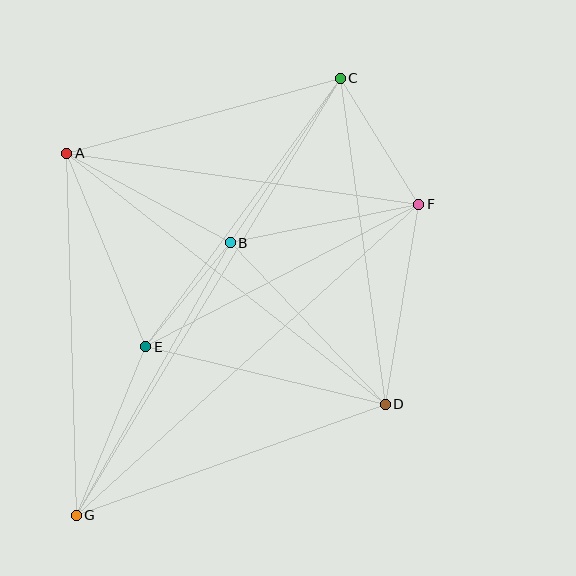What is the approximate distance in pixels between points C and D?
The distance between C and D is approximately 329 pixels.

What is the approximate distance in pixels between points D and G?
The distance between D and G is approximately 328 pixels.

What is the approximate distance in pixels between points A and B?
The distance between A and B is approximately 186 pixels.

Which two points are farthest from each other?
Points C and G are farthest from each other.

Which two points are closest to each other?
Points B and E are closest to each other.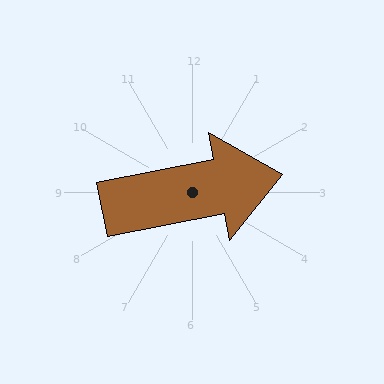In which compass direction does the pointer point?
East.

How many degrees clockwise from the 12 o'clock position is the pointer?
Approximately 79 degrees.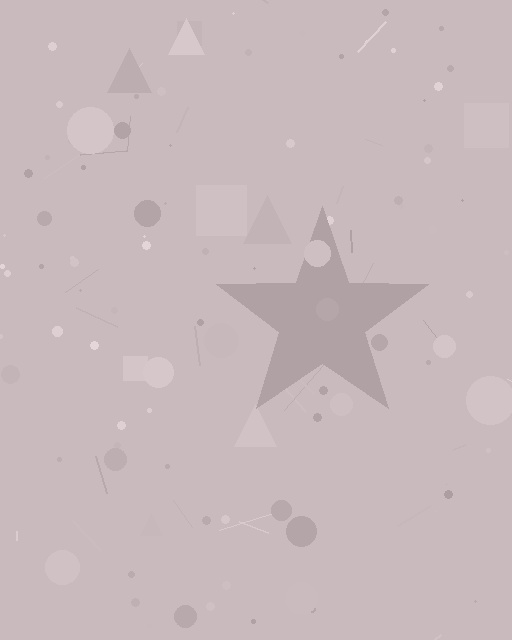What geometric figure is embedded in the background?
A star is embedded in the background.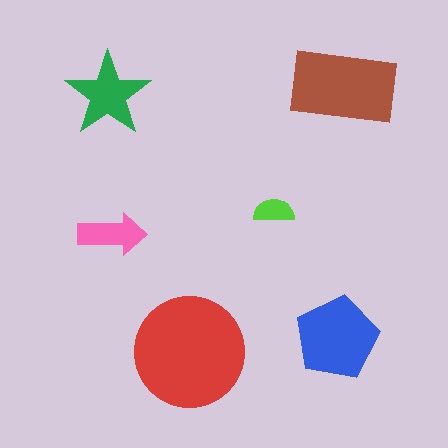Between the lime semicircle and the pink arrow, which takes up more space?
The pink arrow.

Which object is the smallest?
The lime semicircle.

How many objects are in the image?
There are 6 objects in the image.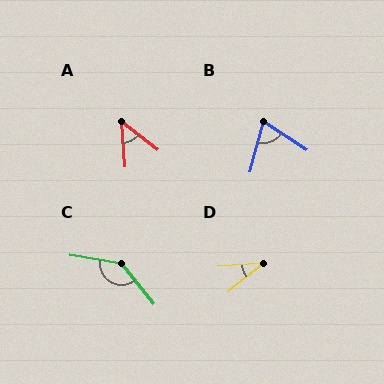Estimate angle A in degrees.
Approximately 48 degrees.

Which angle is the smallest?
D, at approximately 34 degrees.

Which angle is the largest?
C, at approximately 139 degrees.